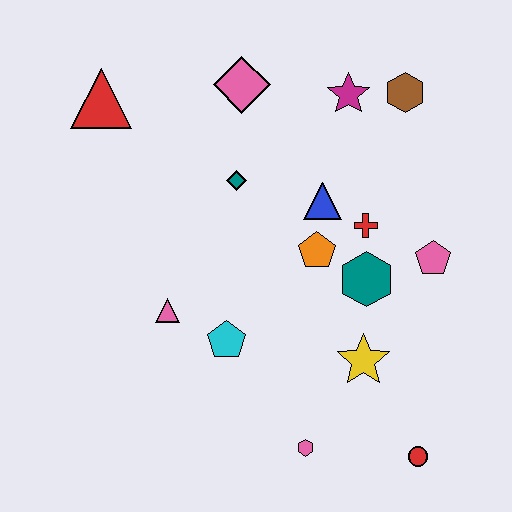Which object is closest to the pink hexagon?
The yellow star is closest to the pink hexagon.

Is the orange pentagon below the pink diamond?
Yes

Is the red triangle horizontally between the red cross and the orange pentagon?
No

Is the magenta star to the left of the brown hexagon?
Yes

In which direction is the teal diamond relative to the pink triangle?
The teal diamond is above the pink triangle.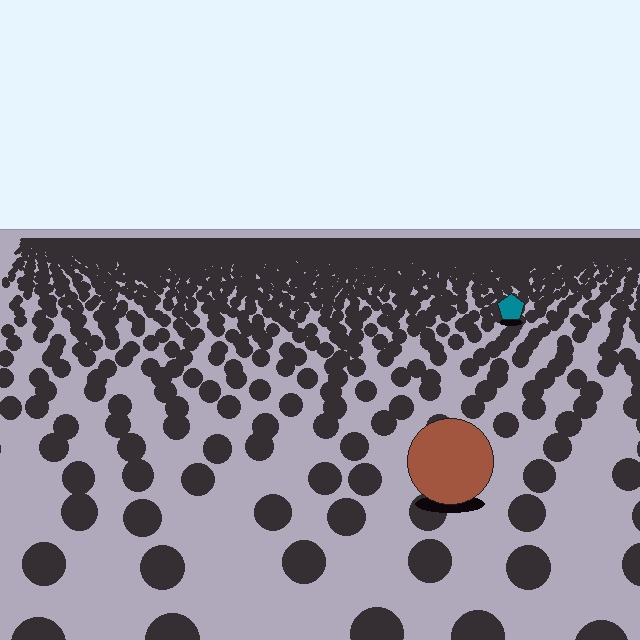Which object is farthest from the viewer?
The teal pentagon is farthest from the viewer. It appears smaller and the ground texture around it is denser.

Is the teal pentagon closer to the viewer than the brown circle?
No. The brown circle is closer — you can tell from the texture gradient: the ground texture is coarser near it.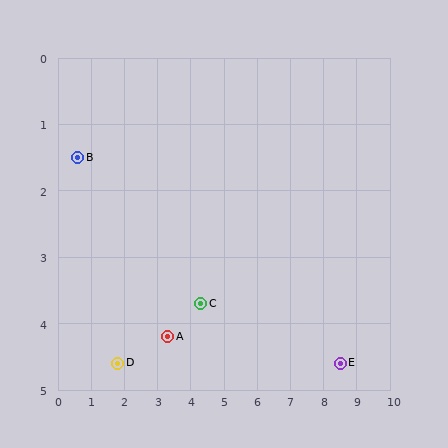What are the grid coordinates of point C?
Point C is at approximately (4.3, 3.7).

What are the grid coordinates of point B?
Point B is at approximately (0.6, 1.5).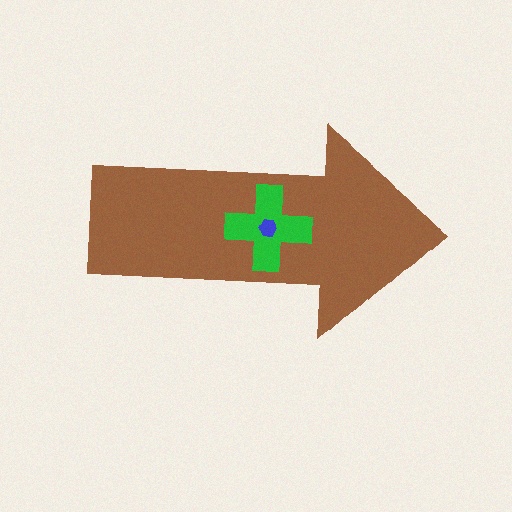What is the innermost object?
The blue hexagon.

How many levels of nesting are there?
3.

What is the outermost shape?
The brown arrow.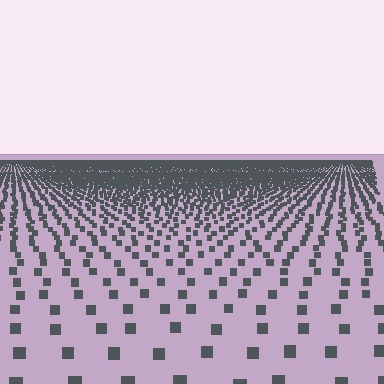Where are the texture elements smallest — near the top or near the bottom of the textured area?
Near the top.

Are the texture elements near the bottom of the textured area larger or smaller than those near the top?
Larger. Near the bottom, elements are closer to the viewer and appear at a bigger on-screen size.